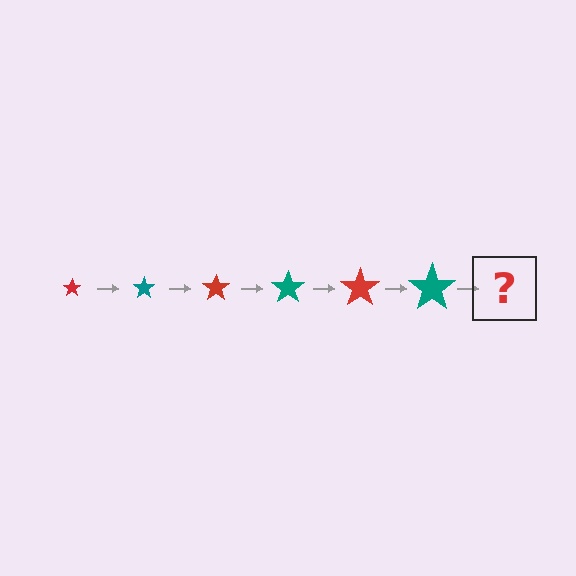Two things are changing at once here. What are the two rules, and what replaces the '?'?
The two rules are that the star grows larger each step and the color cycles through red and teal. The '?' should be a red star, larger than the previous one.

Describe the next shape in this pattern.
It should be a red star, larger than the previous one.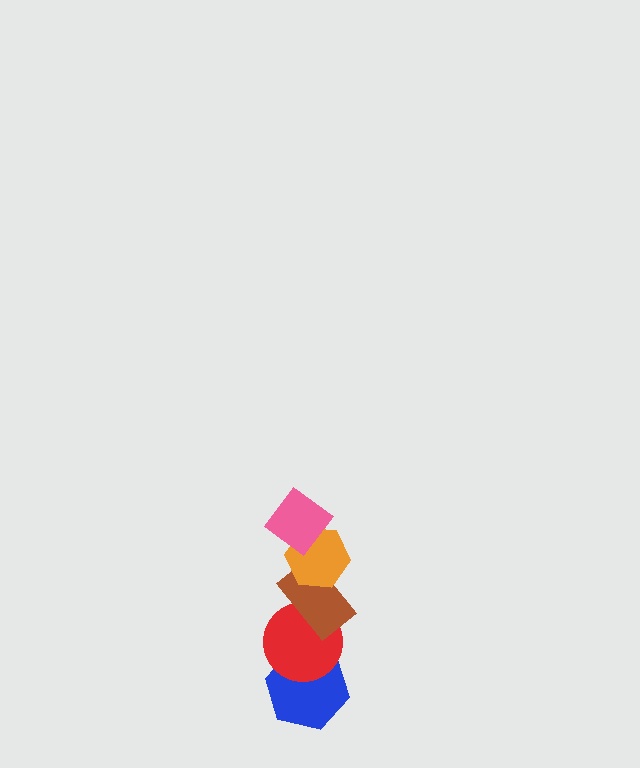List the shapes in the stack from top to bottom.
From top to bottom: the pink diamond, the orange hexagon, the brown rectangle, the red circle, the blue hexagon.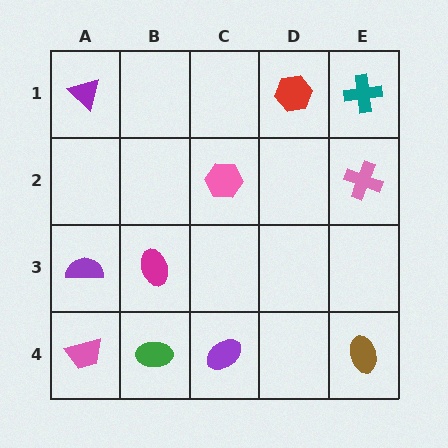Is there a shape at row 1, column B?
No, that cell is empty.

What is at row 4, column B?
A green ellipse.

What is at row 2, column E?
A pink cross.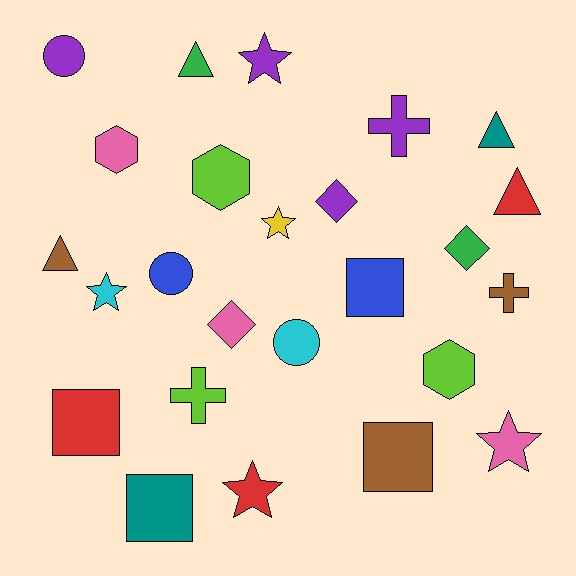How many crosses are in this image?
There are 3 crosses.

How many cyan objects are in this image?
There are 2 cyan objects.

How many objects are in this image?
There are 25 objects.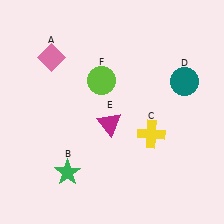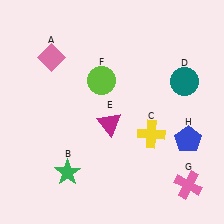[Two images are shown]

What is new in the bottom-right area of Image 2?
A pink cross (G) was added in the bottom-right area of Image 2.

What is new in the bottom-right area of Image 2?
A blue pentagon (H) was added in the bottom-right area of Image 2.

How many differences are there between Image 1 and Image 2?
There are 2 differences between the two images.